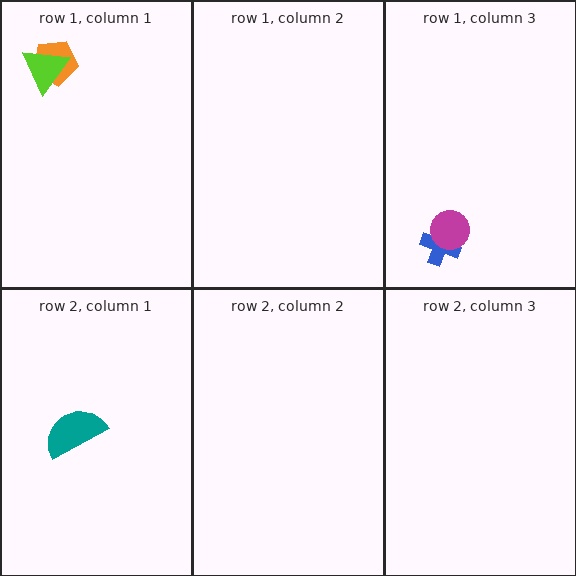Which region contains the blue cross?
The row 1, column 3 region.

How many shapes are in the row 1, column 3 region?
2.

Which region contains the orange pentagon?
The row 1, column 1 region.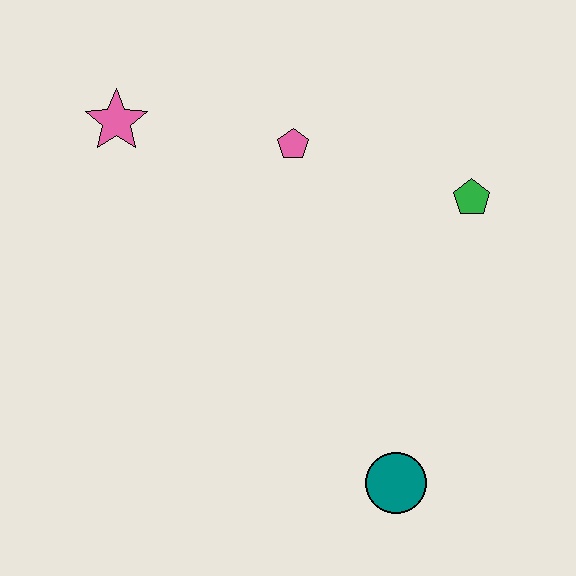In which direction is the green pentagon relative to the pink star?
The green pentagon is to the right of the pink star.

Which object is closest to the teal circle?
The green pentagon is closest to the teal circle.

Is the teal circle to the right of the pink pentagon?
Yes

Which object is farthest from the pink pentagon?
The teal circle is farthest from the pink pentagon.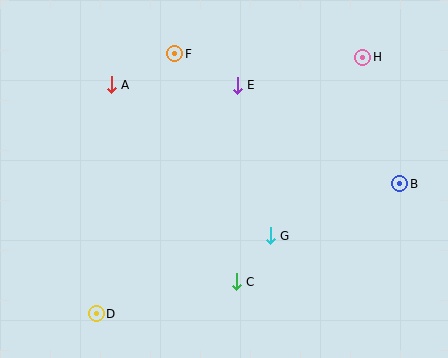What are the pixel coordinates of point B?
Point B is at (400, 184).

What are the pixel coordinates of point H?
Point H is at (363, 57).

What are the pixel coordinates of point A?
Point A is at (111, 85).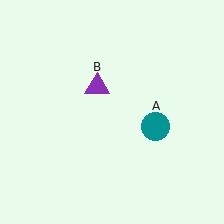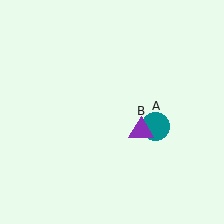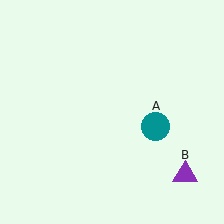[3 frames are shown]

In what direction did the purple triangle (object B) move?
The purple triangle (object B) moved down and to the right.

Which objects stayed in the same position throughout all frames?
Teal circle (object A) remained stationary.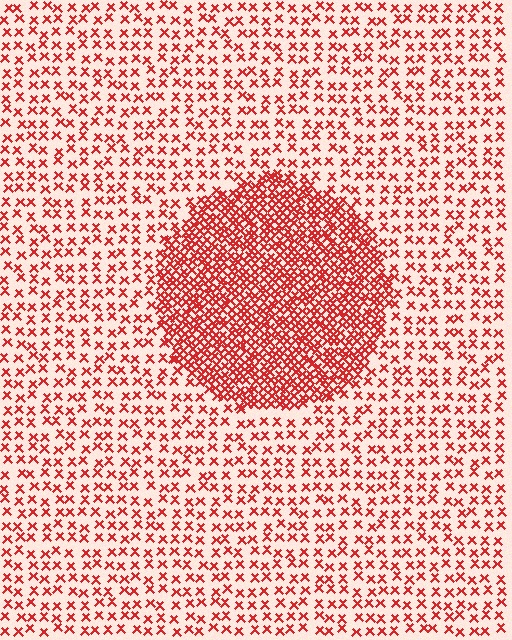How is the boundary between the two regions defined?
The boundary is defined by a change in element density (approximately 2.7x ratio). All elements are the same color, size, and shape.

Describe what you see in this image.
The image contains small red elements arranged at two different densities. A circle-shaped region is visible where the elements are more densely packed than the surrounding area.